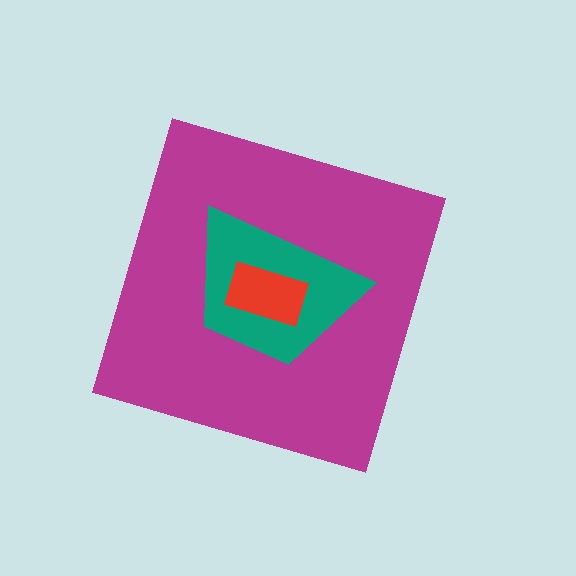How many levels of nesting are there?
3.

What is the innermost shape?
The red rectangle.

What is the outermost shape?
The magenta diamond.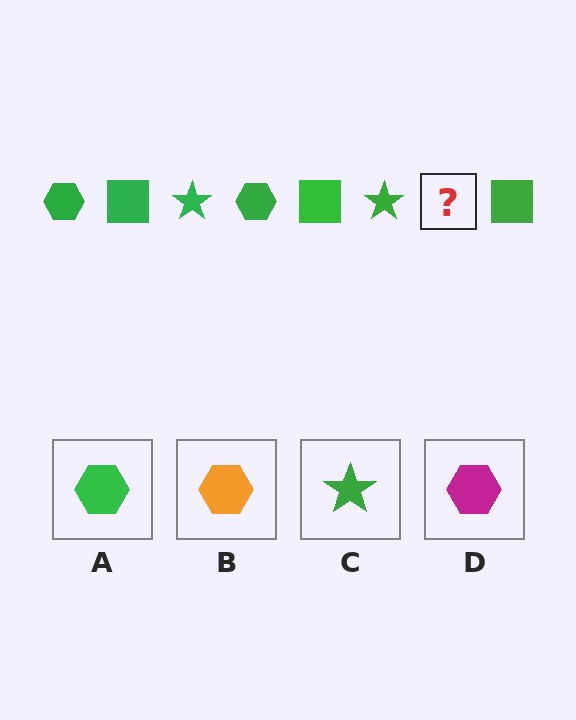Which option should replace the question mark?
Option A.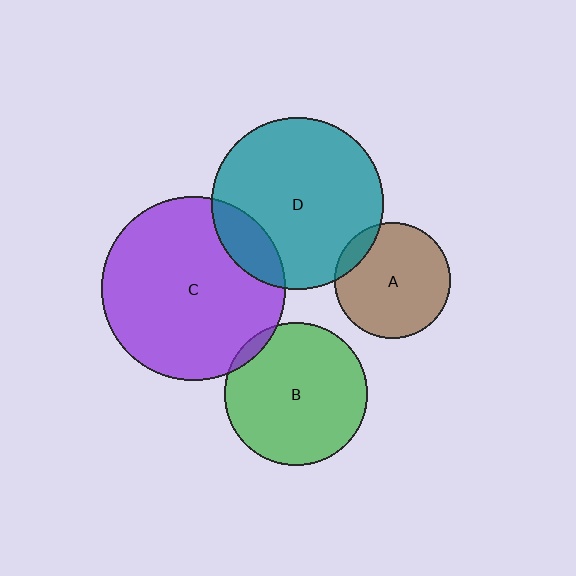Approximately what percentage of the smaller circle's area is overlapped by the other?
Approximately 15%.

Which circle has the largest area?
Circle C (purple).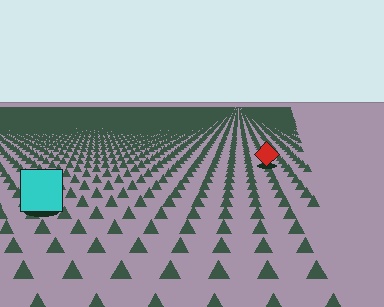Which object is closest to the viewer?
The cyan square is closest. The texture marks near it are larger and more spread out.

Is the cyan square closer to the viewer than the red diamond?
Yes. The cyan square is closer — you can tell from the texture gradient: the ground texture is coarser near it.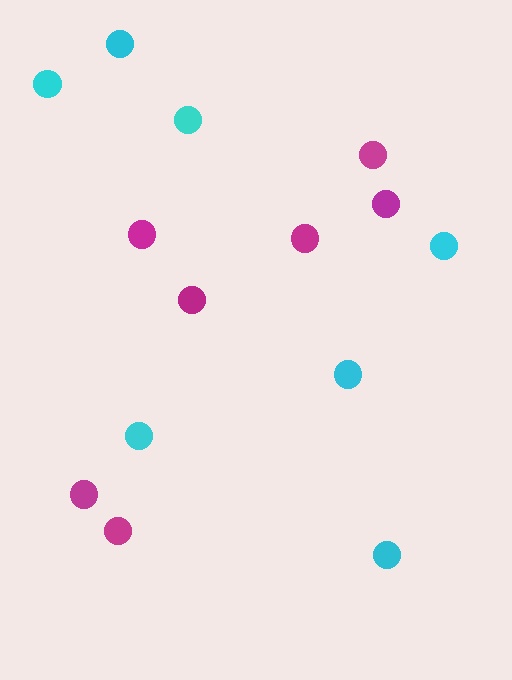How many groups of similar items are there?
There are 2 groups: one group of magenta circles (7) and one group of cyan circles (7).